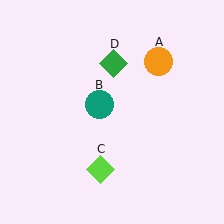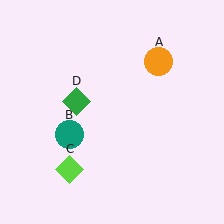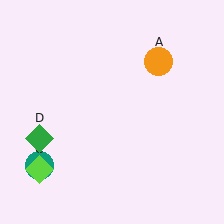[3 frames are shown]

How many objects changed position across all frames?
3 objects changed position: teal circle (object B), lime diamond (object C), green diamond (object D).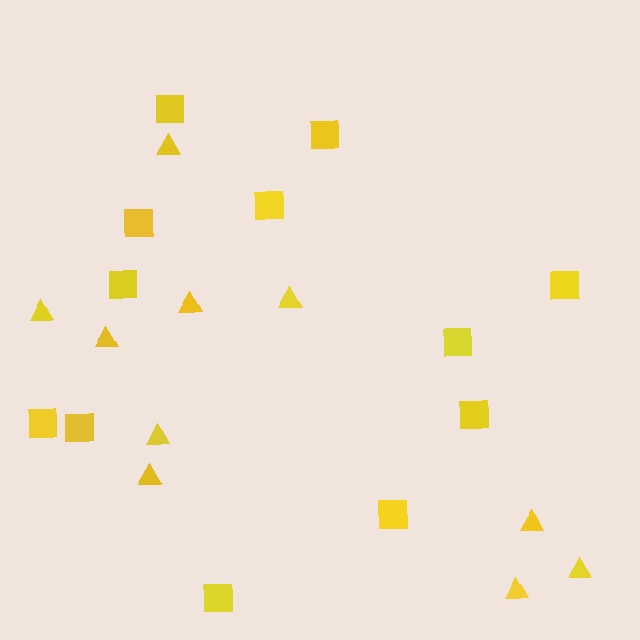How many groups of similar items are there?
There are 2 groups: one group of triangles (10) and one group of squares (12).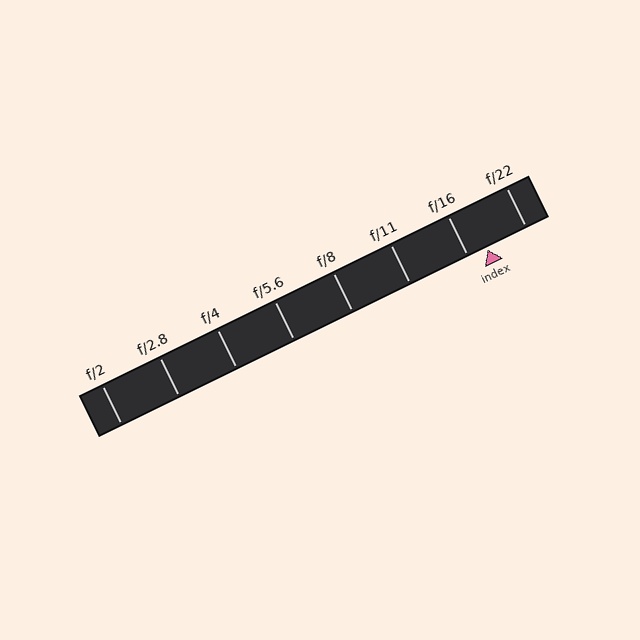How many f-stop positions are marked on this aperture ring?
There are 8 f-stop positions marked.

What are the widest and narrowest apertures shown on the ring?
The widest aperture shown is f/2 and the narrowest is f/22.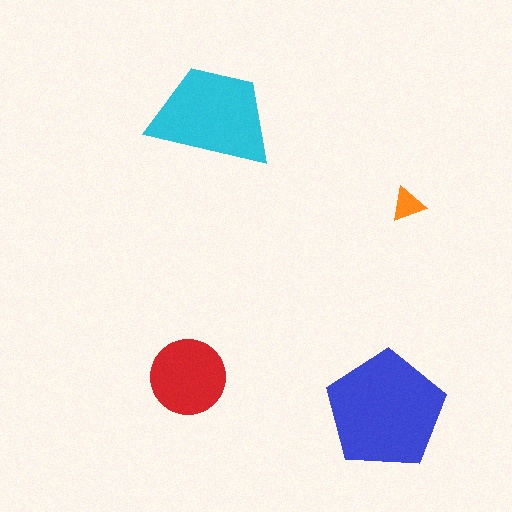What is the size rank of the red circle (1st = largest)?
3rd.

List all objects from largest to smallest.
The blue pentagon, the cyan trapezoid, the red circle, the orange triangle.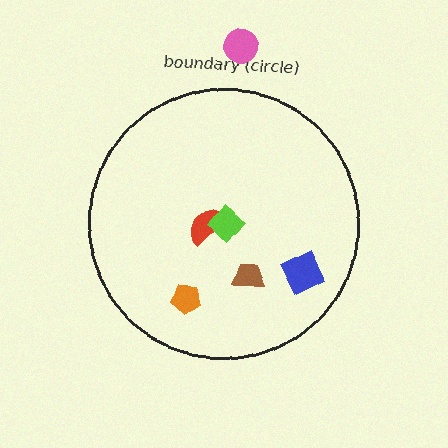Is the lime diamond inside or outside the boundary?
Inside.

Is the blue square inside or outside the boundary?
Inside.